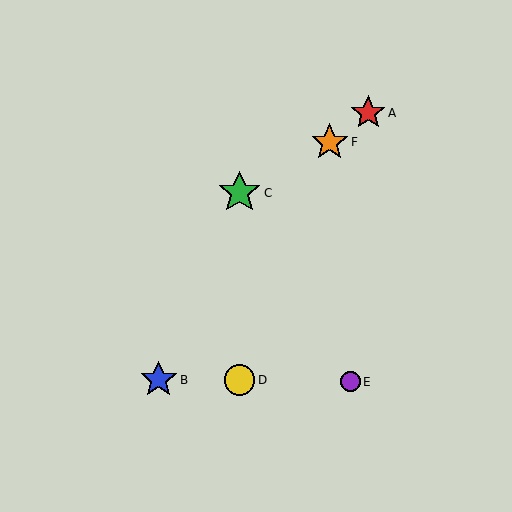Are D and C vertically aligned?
Yes, both are at x≈239.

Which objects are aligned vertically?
Objects C, D are aligned vertically.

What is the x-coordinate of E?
Object E is at x≈350.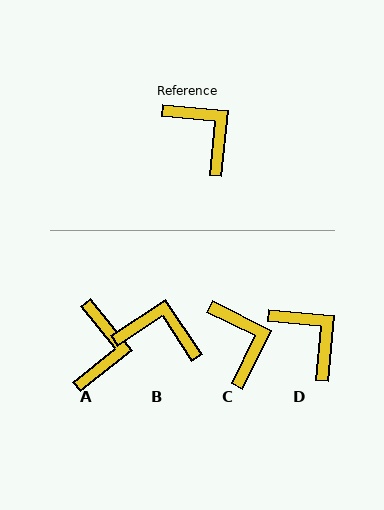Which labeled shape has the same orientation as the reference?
D.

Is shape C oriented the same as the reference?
No, it is off by about 21 degrees.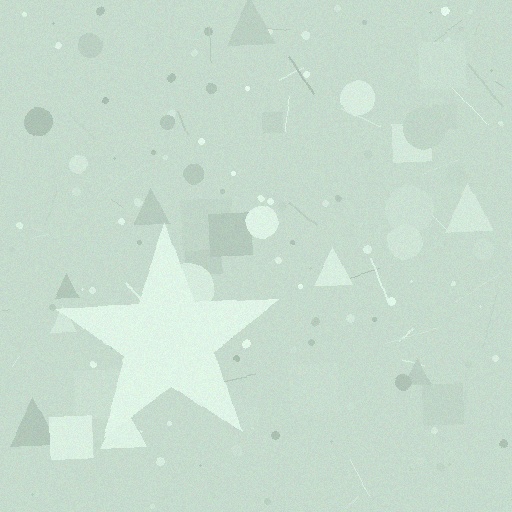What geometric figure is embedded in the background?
A star is embedded in the background.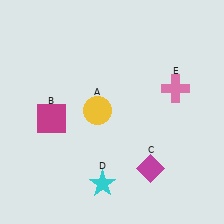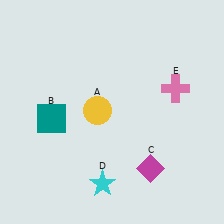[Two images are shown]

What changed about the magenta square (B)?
In Image 1, B is magenta. In Image 2, it changed to teal.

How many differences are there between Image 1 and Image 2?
There is 1 difference between the two images.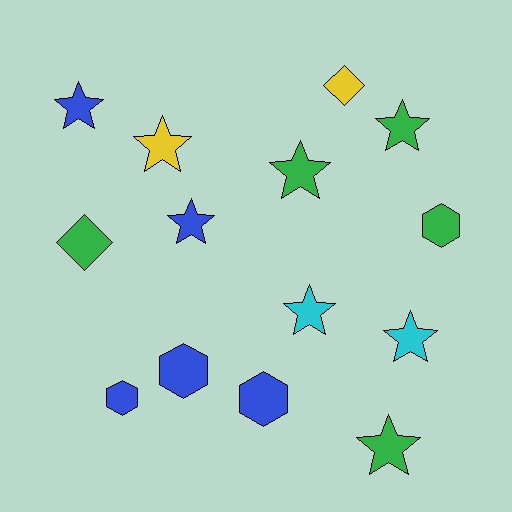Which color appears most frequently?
Blue, with 5 objects.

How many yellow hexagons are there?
There are no yellow hexagons.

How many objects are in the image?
There are 14 objects.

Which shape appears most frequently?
Star, with 8 objects.